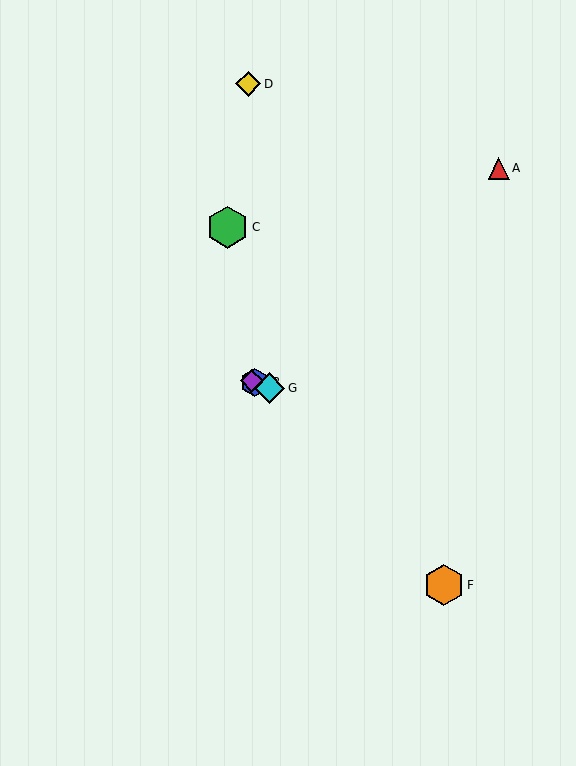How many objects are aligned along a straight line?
3 objects (B, E, G) are aligned along a straight line.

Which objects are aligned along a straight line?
Objects B, E, G are aligned along a straight line.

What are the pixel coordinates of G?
Object G is at (269, 388).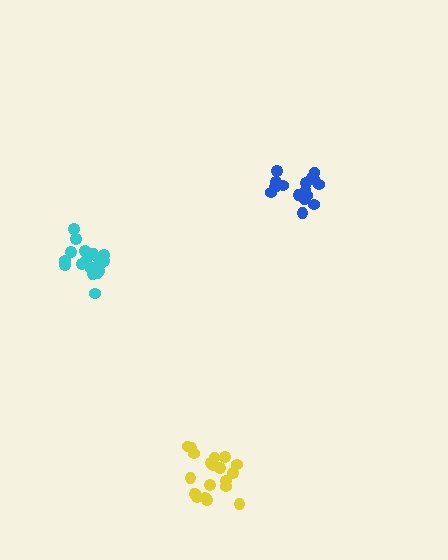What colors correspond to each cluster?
The clusters are colored: yellow, blue, cyan.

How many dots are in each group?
Group 1: 20 dots, Group 2: 17 dots, Group 3: 21 dots (58 total).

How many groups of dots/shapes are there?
There are 3 groups.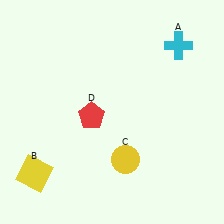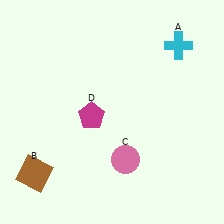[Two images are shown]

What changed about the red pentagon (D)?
In Image 1, D is red. In Image 2, it changed to magenta.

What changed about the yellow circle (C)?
In Image 1, C is yellow. In Image 2, it changed to pink.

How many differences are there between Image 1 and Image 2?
There are 3 differences between the two images.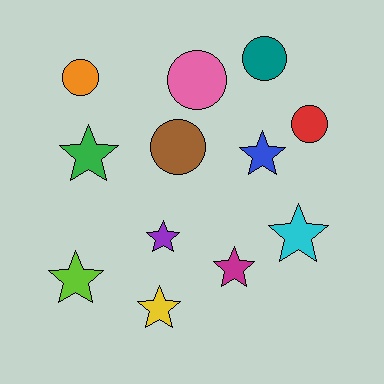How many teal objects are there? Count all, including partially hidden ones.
There is 1 teal object.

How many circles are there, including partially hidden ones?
There are 5 circles.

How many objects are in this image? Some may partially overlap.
There are 12 objects.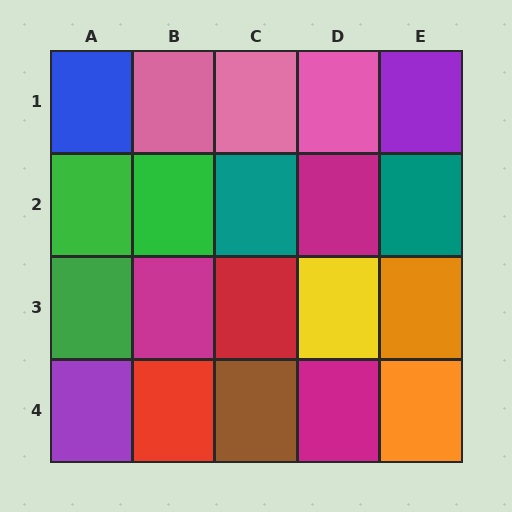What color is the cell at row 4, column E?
Orange.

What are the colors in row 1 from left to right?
Blue, pink, pink, pink, purple.